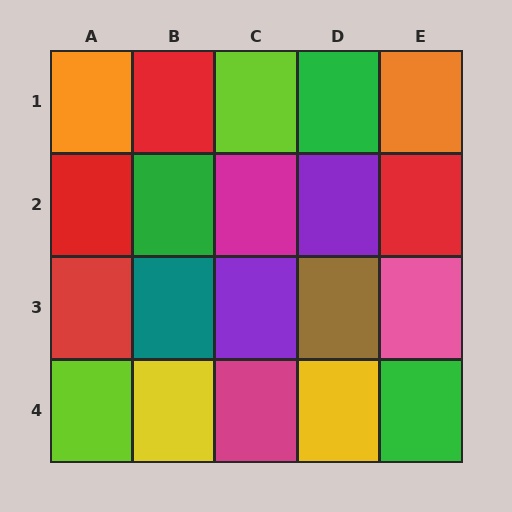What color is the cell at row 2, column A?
Red.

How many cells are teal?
1 cell is teal.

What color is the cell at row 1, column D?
Green.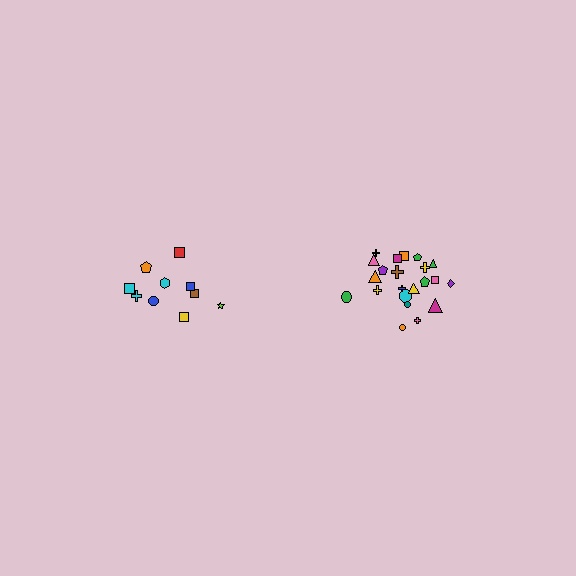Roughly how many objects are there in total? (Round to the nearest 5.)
Roughly 30 objects in total.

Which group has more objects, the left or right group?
The right group.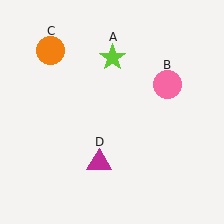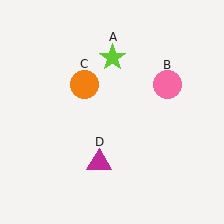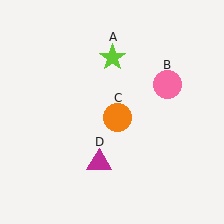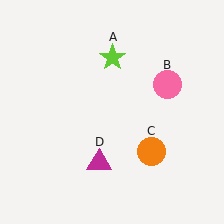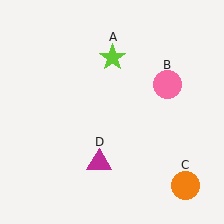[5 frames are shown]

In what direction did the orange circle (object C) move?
The orange circle (object C) moved down and to the right.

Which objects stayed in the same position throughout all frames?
Lime star (object A) and pink circle (object B) and magenta triangle (object D) remained stationary.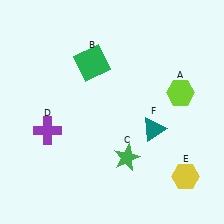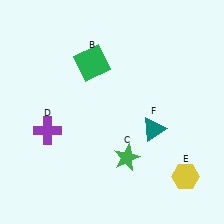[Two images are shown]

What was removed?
The lime hexagon (A) was removed in Image 2.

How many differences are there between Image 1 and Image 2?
There is 1 difference between the two images.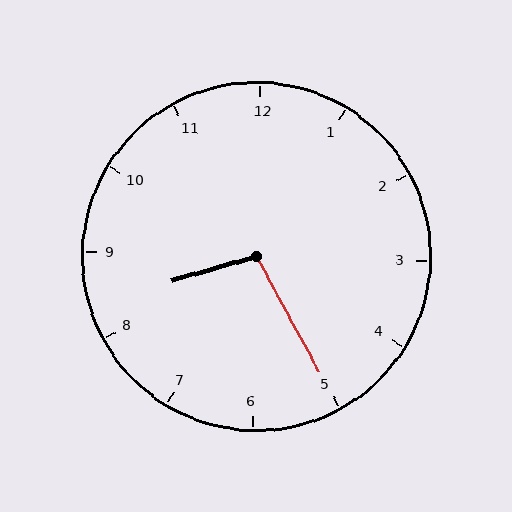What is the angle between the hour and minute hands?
Approximately 102 degrees.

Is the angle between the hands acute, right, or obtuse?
It is obtuse.